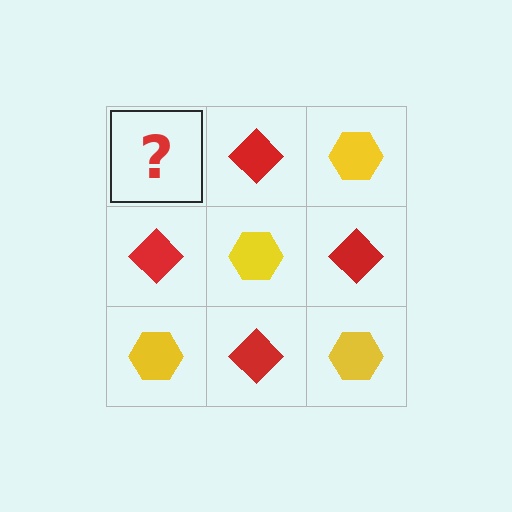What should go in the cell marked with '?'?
The missing cell should contain a yellow hexagon.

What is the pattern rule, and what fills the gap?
The rule is that it alternates yellow hexagon and red diamond in a checkerboard pattern. The gap should be filled with a yellow hexagon.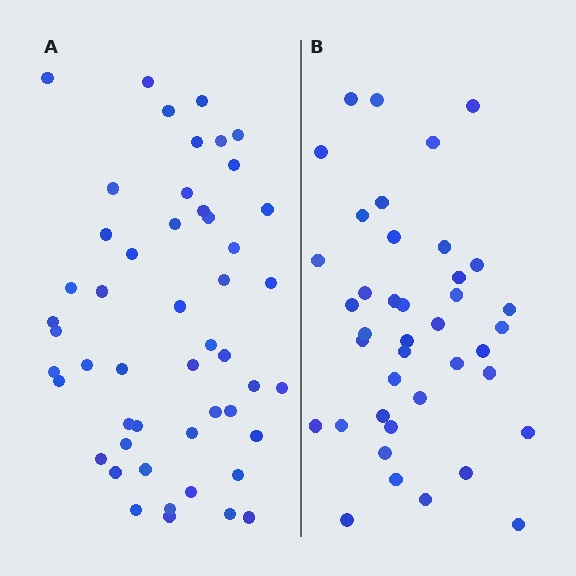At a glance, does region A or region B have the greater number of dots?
Region A (the left region) has more dots.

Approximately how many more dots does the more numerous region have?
Region A has roughly 10 or so more dots than region B.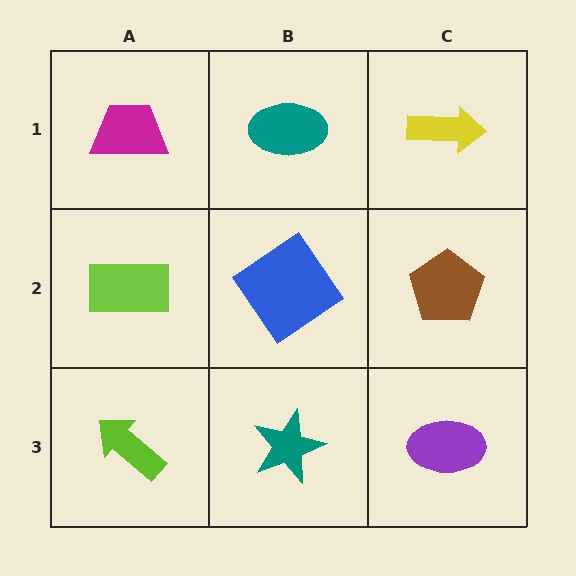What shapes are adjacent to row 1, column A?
A lime rectangle (row 2, column A), a teal ellipse (row 1, column B).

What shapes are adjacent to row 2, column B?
A teal ellipse (row 1, column B), a teal star (row 3, column B), a lime rectangle (row 2, column A), a brown pentagon (row 2, column C).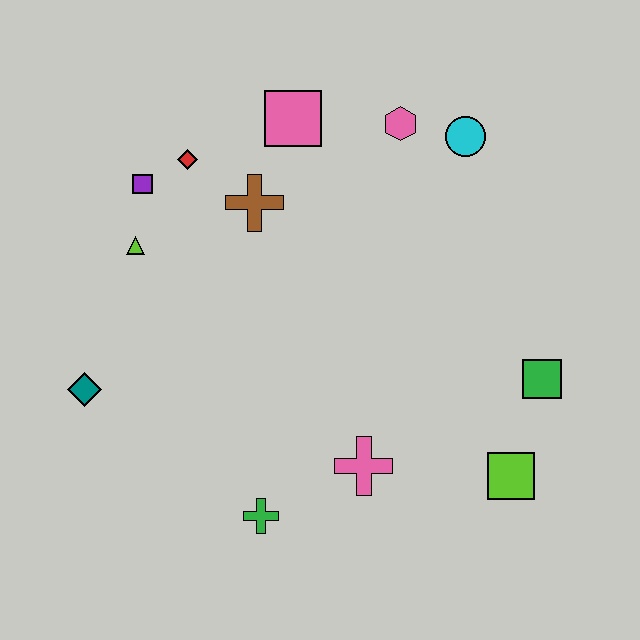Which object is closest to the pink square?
The brown cross is closest to the pink square.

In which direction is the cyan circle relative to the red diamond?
The cyan circle is to the right of the red diamond.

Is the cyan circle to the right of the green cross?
Yes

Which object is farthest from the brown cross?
The lime square is farthest from the brown cross.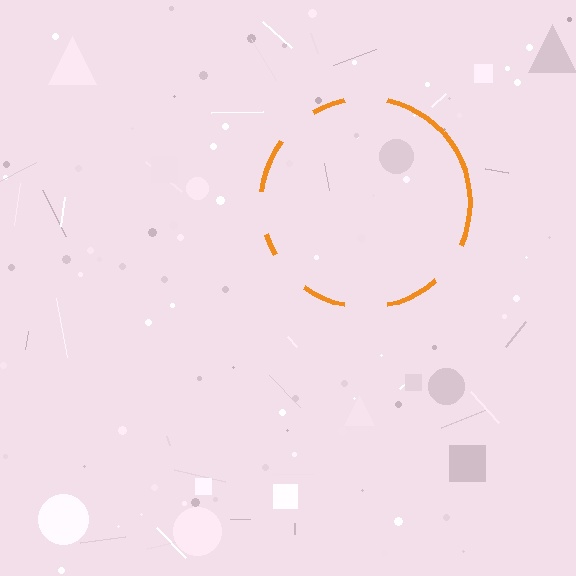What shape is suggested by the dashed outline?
The dashed outline suggests a circle.